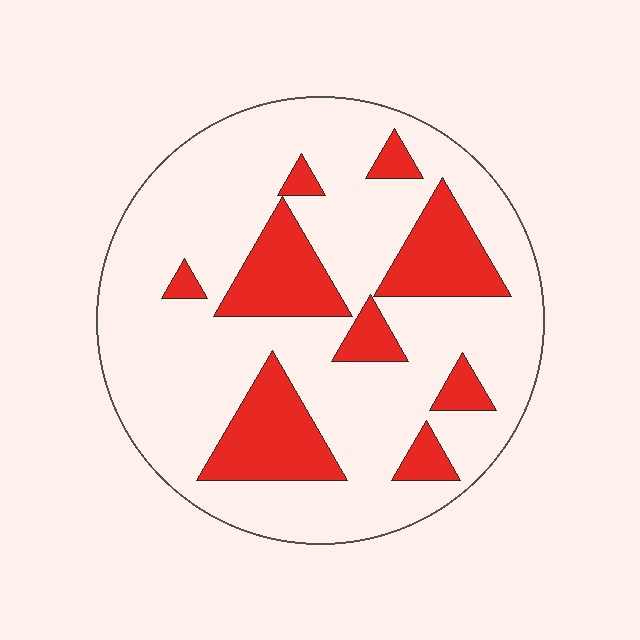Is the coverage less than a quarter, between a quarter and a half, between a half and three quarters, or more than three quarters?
Less than a quarter.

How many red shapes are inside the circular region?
9.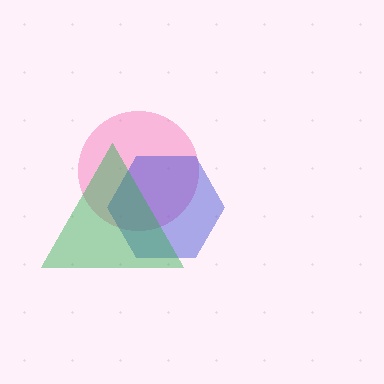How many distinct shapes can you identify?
There are 3 distinct shapes: a pink circle, a blue hexagon, a green triangle.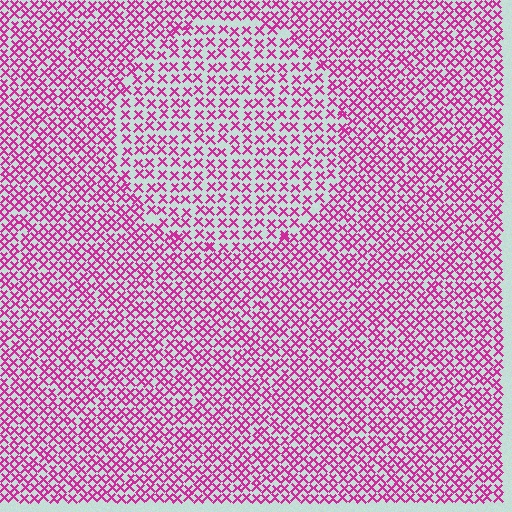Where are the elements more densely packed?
The elements are more densely packed outside the circle boundary.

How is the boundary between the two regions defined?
The boundary is defined by a change in element density (approximately 1.6x ratio). All elements are the same color, size, and shape.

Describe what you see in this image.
The image contains small magenta elements arranged at two different densities. A circle-shaped region is visible where the elements are less densely packed than the surrounding area.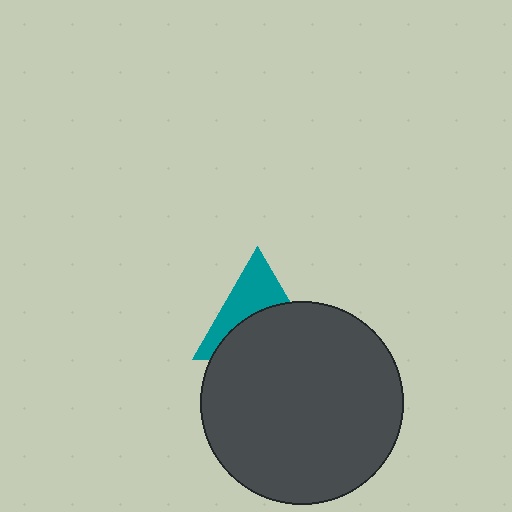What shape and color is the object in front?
The object in front is a dark gray circle.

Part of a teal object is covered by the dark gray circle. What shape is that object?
It is a triangle.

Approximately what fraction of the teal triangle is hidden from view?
Roughly 55% of the teal triangle is hidden behind the dark gray circle.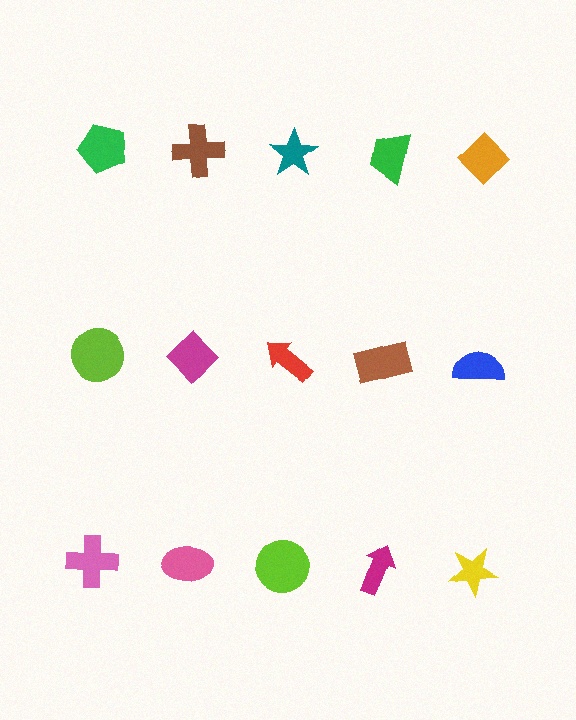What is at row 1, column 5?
An orange diamond.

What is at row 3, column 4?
A magenta arrow.